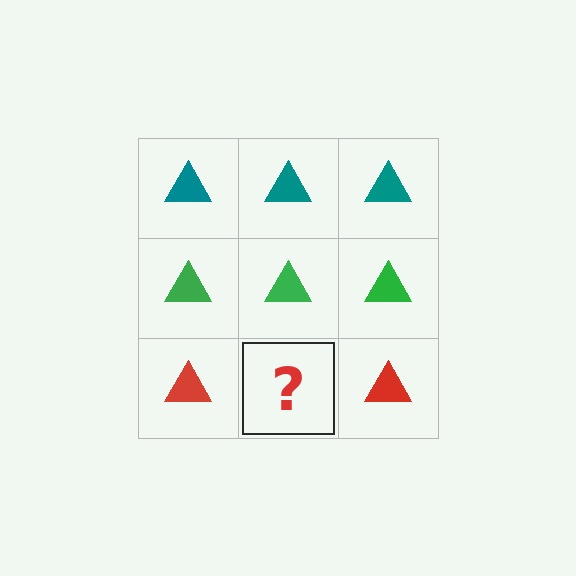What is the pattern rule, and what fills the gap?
The rule is that each row has a consistent color. The gap should be filled with a red triangle.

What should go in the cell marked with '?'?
The missing cell should contain a red triangle.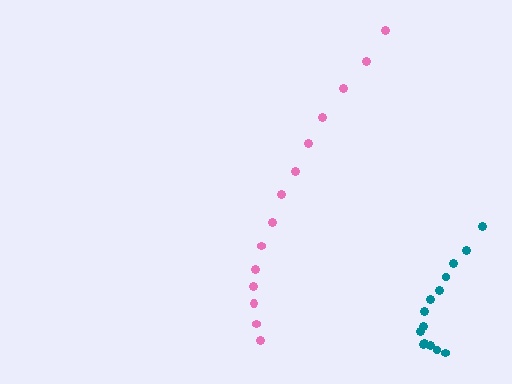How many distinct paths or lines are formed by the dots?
There are 2 distinct paths.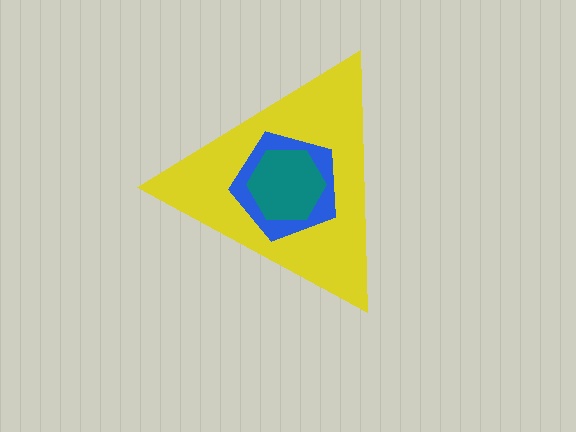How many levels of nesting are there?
3.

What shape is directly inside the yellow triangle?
The blue pentagon.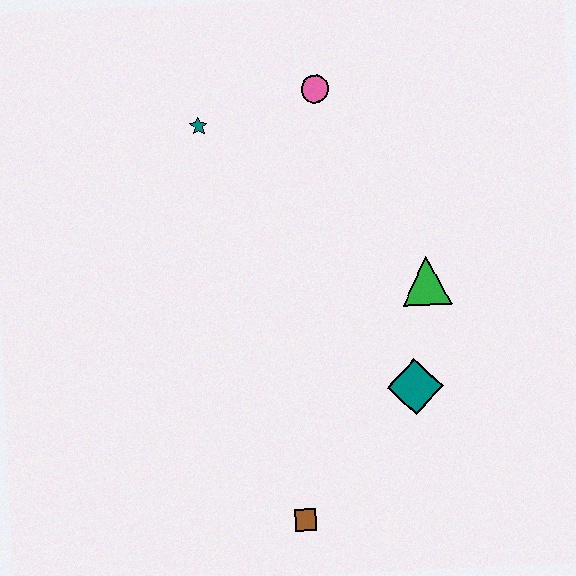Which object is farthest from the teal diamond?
The teal star is farthest from the teal diamond.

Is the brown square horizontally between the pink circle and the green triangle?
No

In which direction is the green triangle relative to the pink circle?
The green triangle is below the pink circle.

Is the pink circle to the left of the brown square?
No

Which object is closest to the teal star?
The pink circle is closest to the teal star.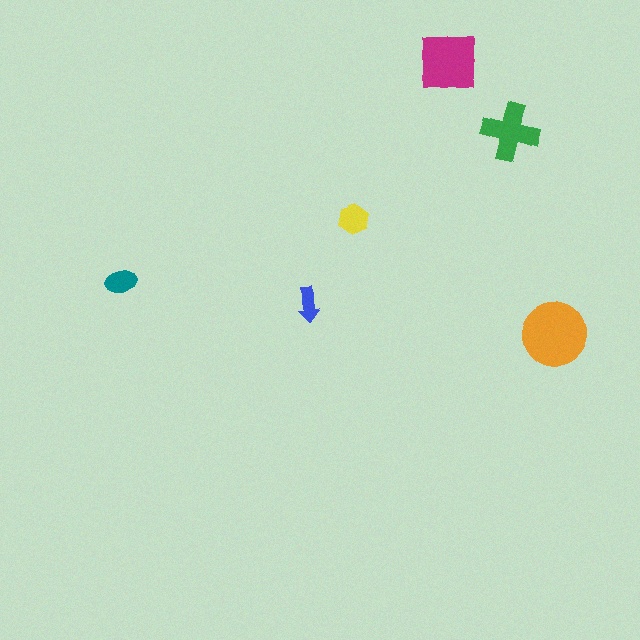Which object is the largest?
The orange circle.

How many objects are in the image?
There are 6 objects in the image.